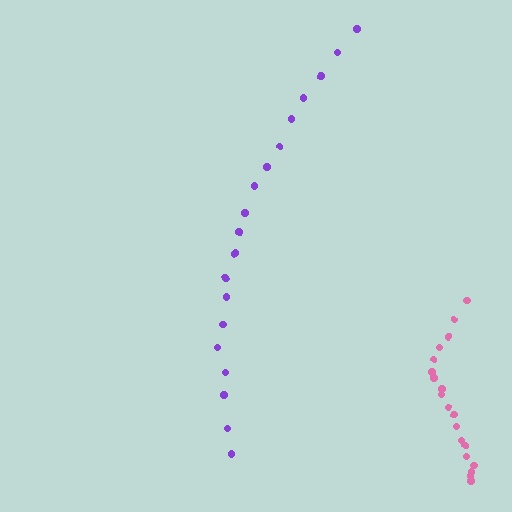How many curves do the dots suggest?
There are 2 distinct paths.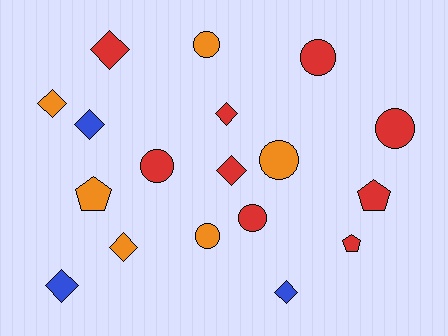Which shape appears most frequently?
Diamond, with 8 objects.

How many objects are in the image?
There are 18 objects.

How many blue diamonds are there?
There are 3 blue diamonds.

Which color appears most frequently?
Red, with 9 objects.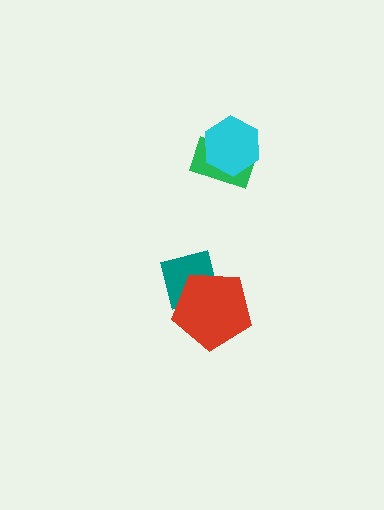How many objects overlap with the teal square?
1 object overlaps with the teal square.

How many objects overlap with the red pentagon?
1 object overlaps with the red pentagon.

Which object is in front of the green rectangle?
The cyan hexagon is in front of the green rectangle.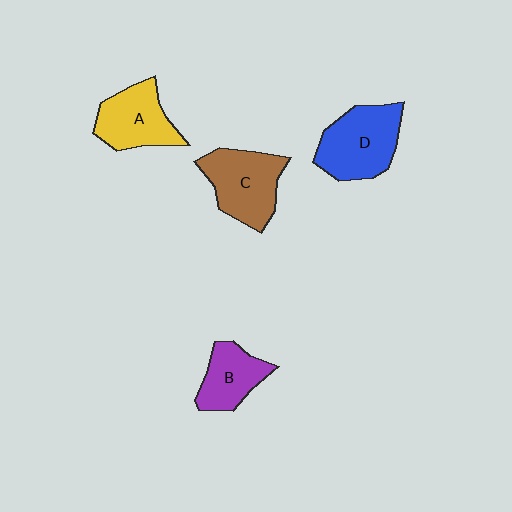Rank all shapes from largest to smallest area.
From largest to smallest: D (blue), C (brown), A (yellow), B (purple).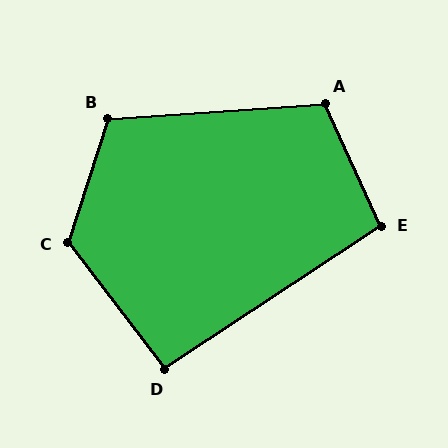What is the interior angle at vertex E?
Approximately 99 degrees (obtuse).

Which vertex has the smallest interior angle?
D, at approximately 94 degrees.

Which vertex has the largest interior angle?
C, at approximately 125 degrees.